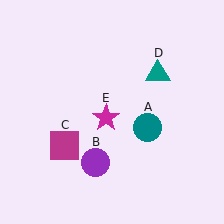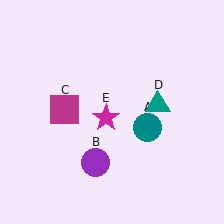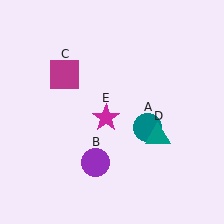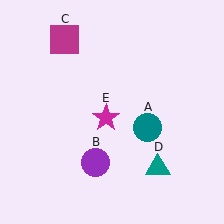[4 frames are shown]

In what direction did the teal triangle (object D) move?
The teal triangle (object D) moved down.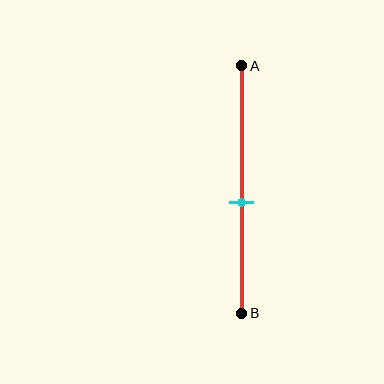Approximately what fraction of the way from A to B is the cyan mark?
The cyan mark is approximately 55% of the way from A to B.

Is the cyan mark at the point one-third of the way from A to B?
No, the mark is at about 55% from A, not at the 33% one-third point.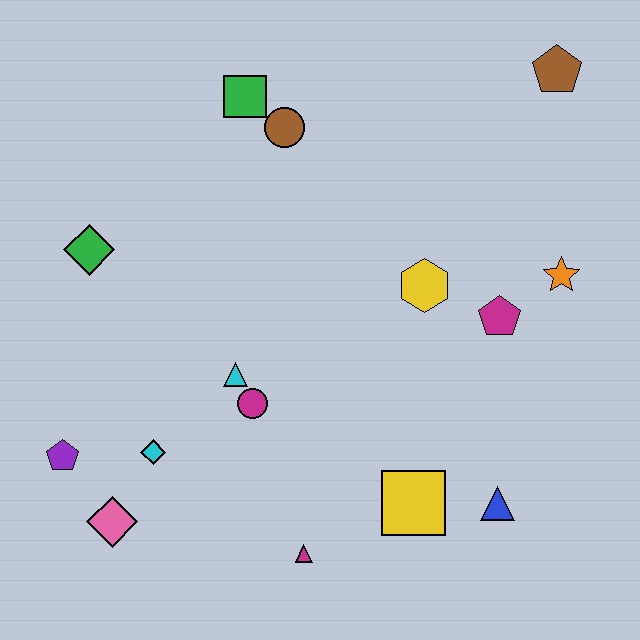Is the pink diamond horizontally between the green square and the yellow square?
No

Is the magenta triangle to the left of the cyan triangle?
No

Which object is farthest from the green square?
The blue triangle is farthest from the green square.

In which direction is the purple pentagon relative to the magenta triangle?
The purple pentagon is to the left of the magenta triangle.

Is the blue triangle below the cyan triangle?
Yes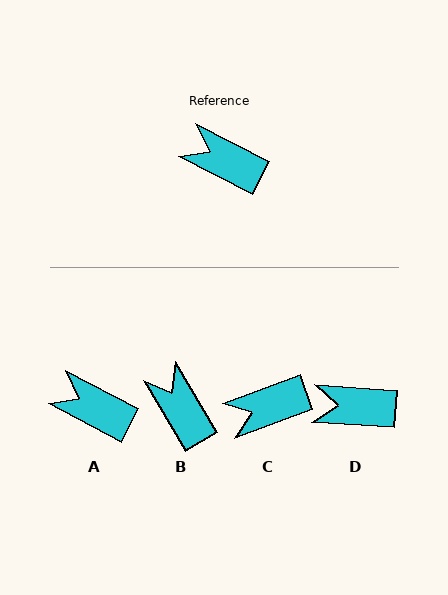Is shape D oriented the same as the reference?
No, it is off by about 23 degrees.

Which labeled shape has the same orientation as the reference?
A.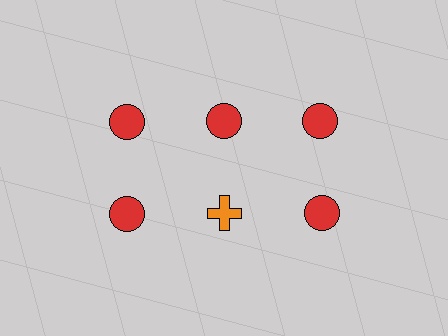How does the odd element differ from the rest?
It differs in both color (orange instead of red) and shape (cross instead of circle).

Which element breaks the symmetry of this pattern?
The orange cross in the second row, second from left column breaks the symmetry. All other shapes are red circles.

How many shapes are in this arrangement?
There are 6 shapes arranged in a grid pattern.